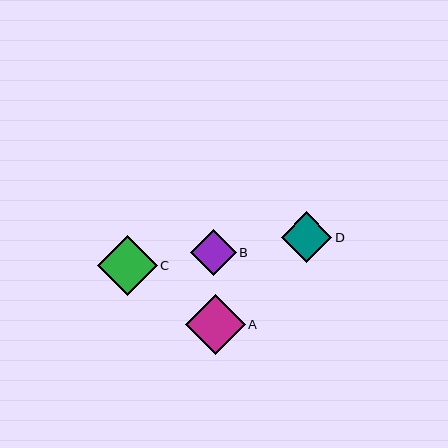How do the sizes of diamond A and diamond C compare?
Diamond A and diamond C are approximately the same size.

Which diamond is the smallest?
Diamond B is the smallest with a size of approximately 45 pixels.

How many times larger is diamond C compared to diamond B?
Diamond C is approximately 1.3 times the size of diamond B.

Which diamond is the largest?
Diamond A is the largest with a size of approximately 60 pixels.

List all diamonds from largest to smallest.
From largest to smallest: A, C, D, B.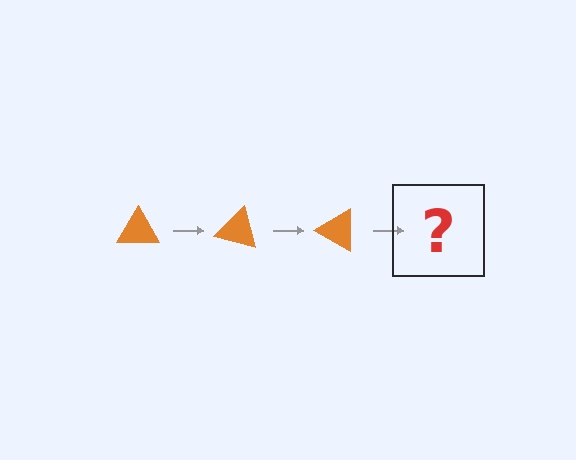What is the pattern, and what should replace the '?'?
The pattern is that the triangle rotates 15 degrees each step. The '?' should be an orange triangle rotated 45 degrees.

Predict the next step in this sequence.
The next step is an orange triangle rotated 45 degrees.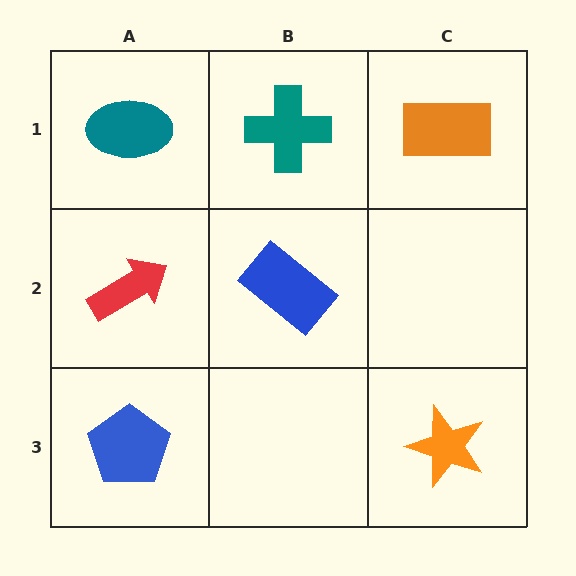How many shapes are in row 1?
3 shapes.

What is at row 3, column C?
An orange star.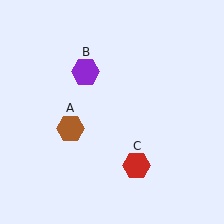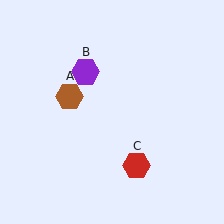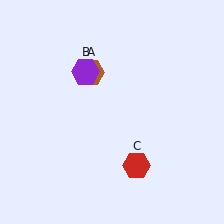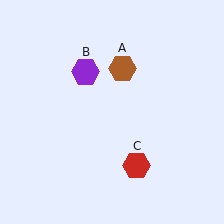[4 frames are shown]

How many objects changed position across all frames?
1 object changed position: brown hexagon (object A).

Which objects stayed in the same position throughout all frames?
Purple hexagon (object B) and red hexagon (object C) remained stationary.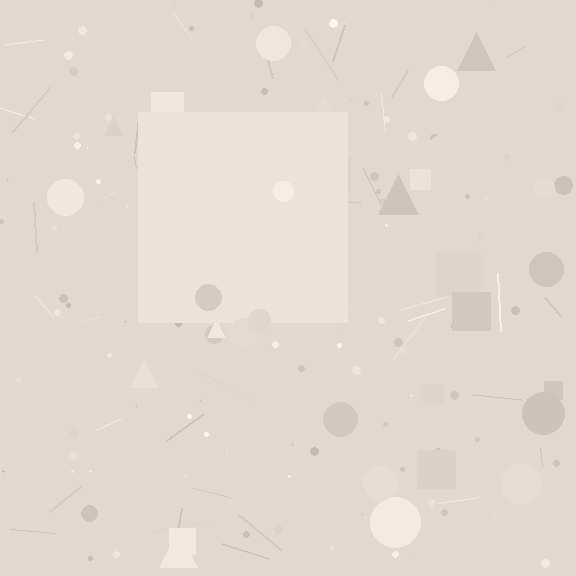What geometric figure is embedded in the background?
A square is embedded in the background.